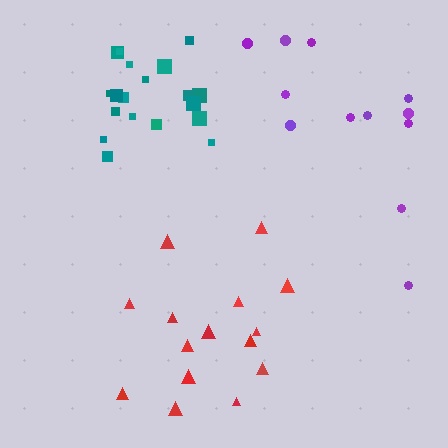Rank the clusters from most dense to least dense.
teal, purple, red.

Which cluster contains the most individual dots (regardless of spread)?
Teal (19).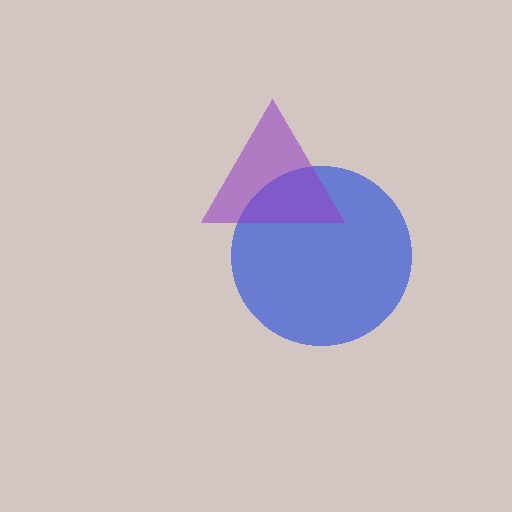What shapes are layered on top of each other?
The layered shapes are: a blue circle, a purple triangle.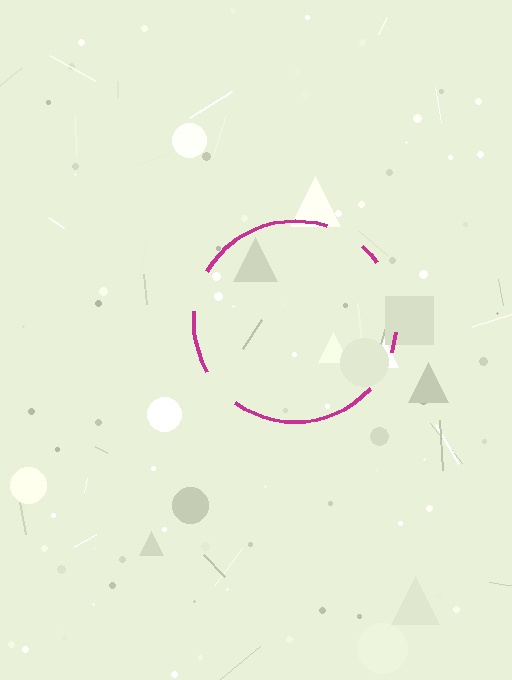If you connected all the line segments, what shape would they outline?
They would outline a circle.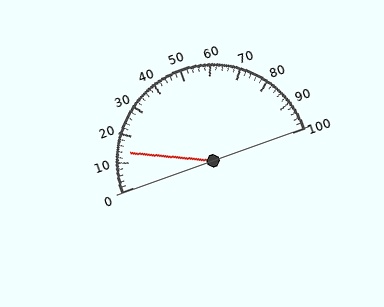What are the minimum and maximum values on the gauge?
The gauge ranges from 0 to 100.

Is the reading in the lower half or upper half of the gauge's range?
The reading is in the lower half of the range (0 to 100).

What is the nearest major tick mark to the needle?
The nearest major tick mark is 10.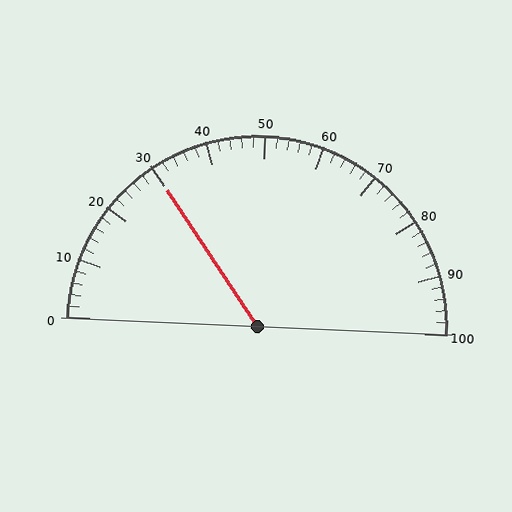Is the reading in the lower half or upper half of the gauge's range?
The reading is in the lower half of the range (0 to 100).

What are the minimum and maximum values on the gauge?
The gauge ranges from 0 to 100.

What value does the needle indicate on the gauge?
The needle indicates approximately 30.